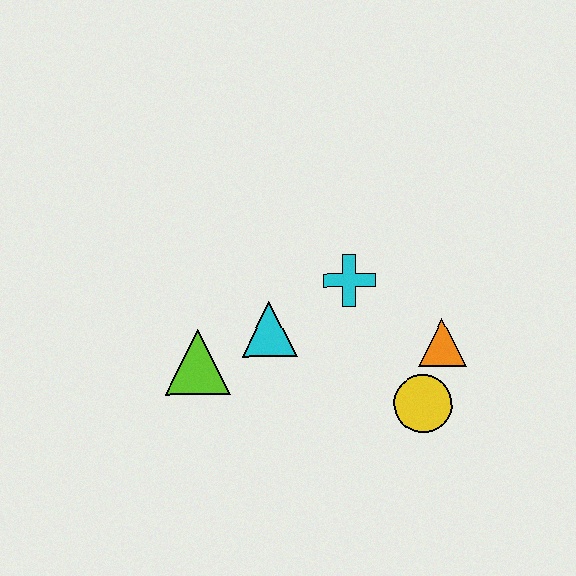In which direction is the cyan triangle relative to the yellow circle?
The cyan triangle is to the left of the yellow circle.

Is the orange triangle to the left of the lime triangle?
No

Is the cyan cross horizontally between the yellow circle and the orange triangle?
No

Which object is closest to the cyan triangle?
The lime triangle is closest to the cyan triangle.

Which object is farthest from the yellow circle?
The lime triangle is farthest from the yellow circle.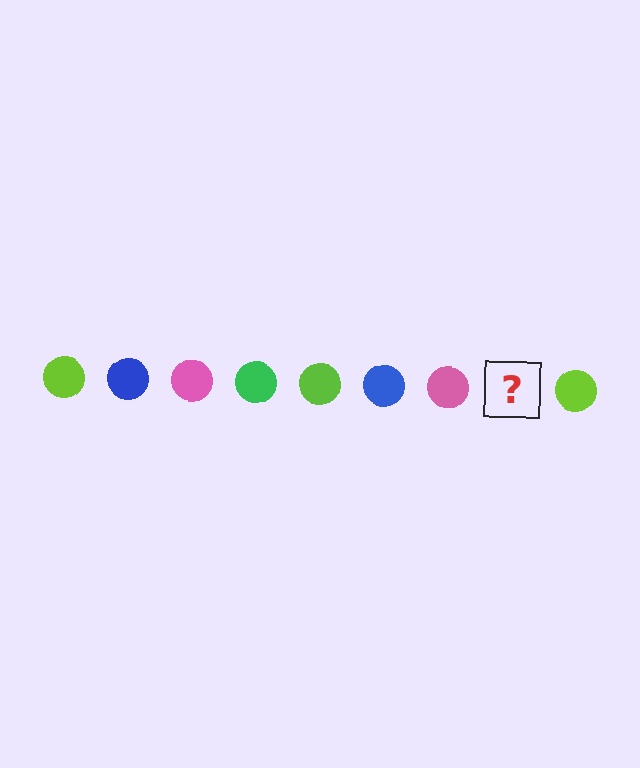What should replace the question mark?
The question mark should be replaced with a green circle.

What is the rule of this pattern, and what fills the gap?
The rule is that the pattern cycles through lime, blue, pink, green circles. The gap should be filled with a green circle.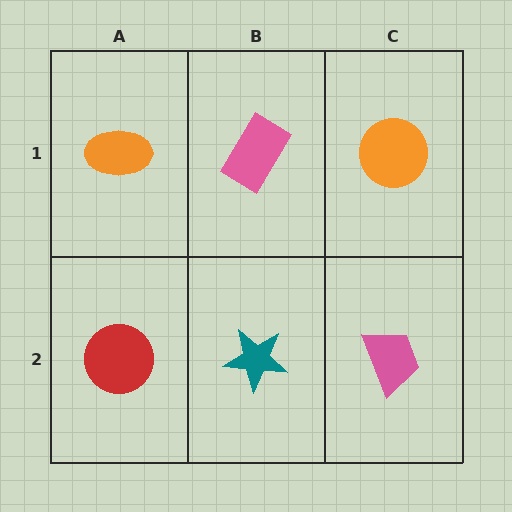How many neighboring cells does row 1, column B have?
3.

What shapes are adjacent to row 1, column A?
A red circle (row 2, column A), a pink rectangle (row 1, column B).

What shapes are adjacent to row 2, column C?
An orange circle (row 1, column C), a teal star (row 2, column B).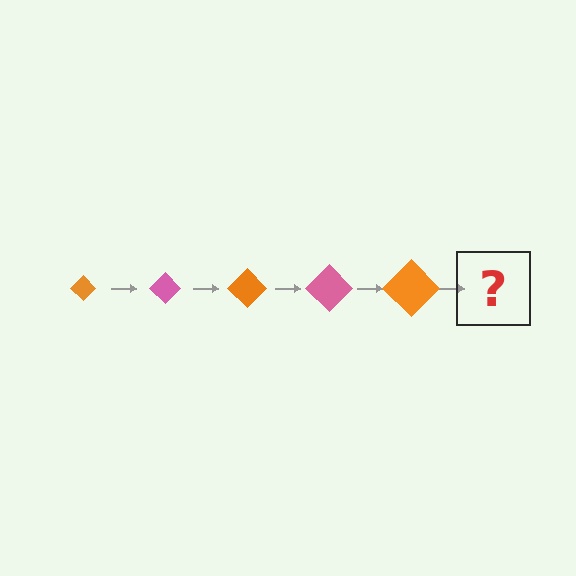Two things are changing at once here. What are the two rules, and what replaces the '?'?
The two rules are that the diamond grows larger each step and the color cycles through orange and pink. The '?' should be a pink diamond, larger than the previous one.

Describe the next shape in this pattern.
It should be a pink diamond, larger than the previous one.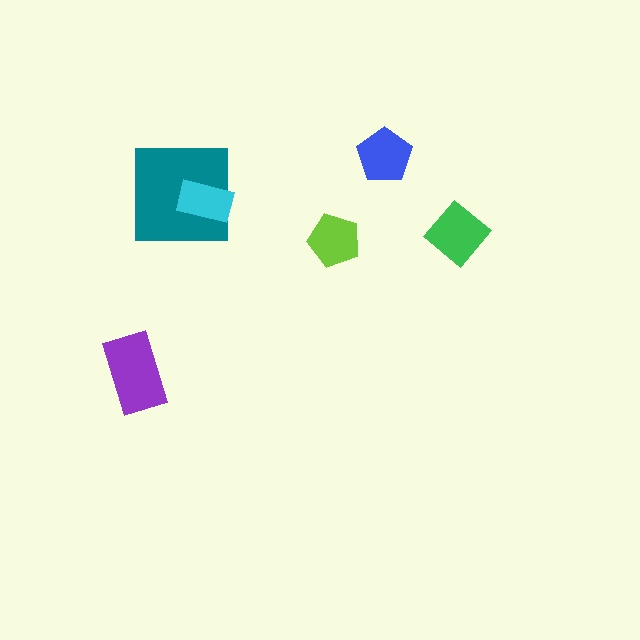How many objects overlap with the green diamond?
0 objects overlap with the green diamond.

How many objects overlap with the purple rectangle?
0 objects overlap with the purple rectangle.